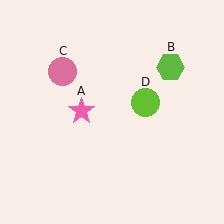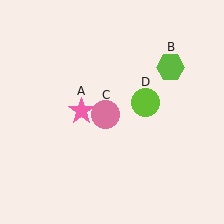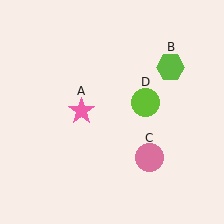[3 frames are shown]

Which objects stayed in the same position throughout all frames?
Pink star (object A) and lime hexagon (object B) and lime circle (object D) remained stationary.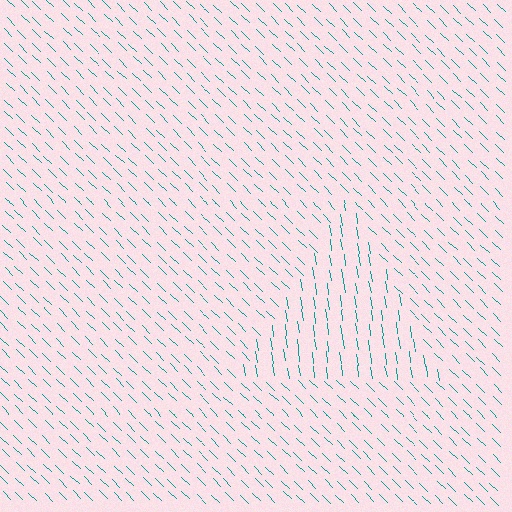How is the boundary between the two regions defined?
The boundary is defined purely by a change in line orientation (approximately 37 degrees difference). All lines are the same color and thickness.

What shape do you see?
I see a triangle.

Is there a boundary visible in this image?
Yes, there is a texture boundary formed by a change in line orientation.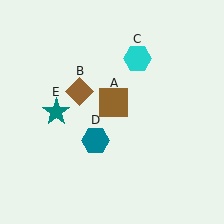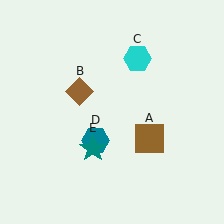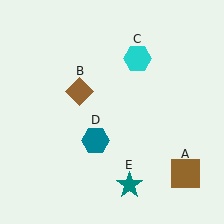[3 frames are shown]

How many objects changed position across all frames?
2 objects changed position: brown square (object A), teal star (object E).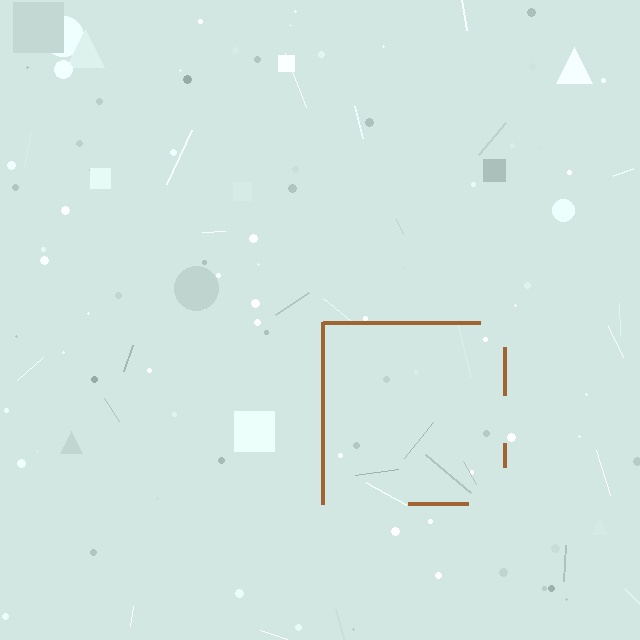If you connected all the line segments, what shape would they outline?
They would outline a square.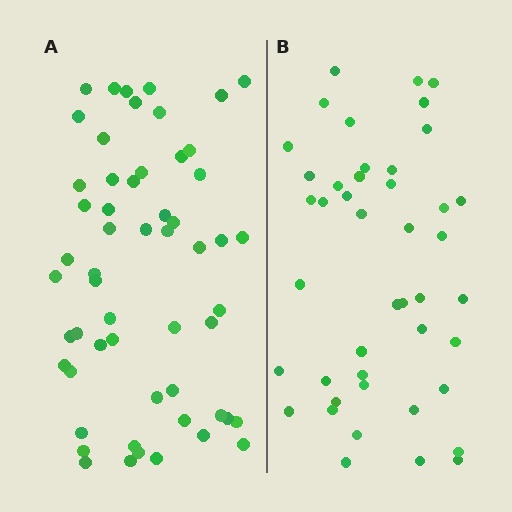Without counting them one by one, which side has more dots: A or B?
Region A (the left region) has more dots.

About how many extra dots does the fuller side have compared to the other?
Region A has roughly 12 or so more dots than region B.